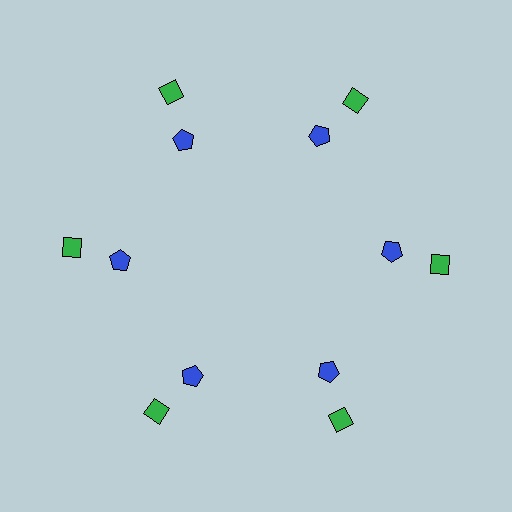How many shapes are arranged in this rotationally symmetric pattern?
There are 12 shapes, arranged in 6 groups of 2.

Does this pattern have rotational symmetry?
Yes, this pattern has 6-fold rotational symmetry. It looks the same after rotating 60 degrees around the center.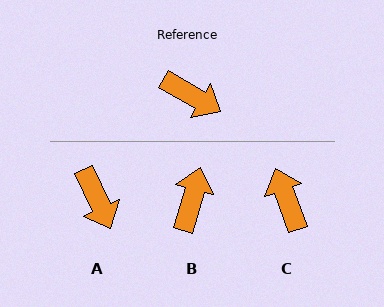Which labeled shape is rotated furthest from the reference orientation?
C, about 140 degrees away.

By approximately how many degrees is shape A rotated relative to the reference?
Approximately 35 degrees clockwise.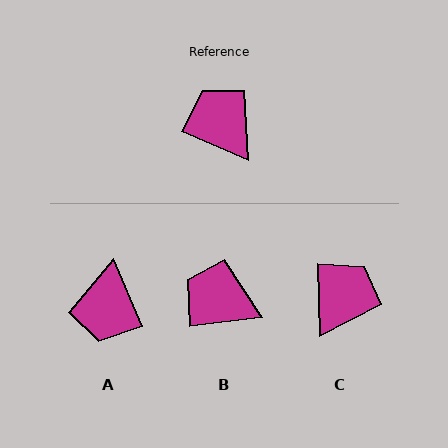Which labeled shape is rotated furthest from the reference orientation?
A, about 137 degrees away.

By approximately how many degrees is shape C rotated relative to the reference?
Approximately 66 degrees clockwise.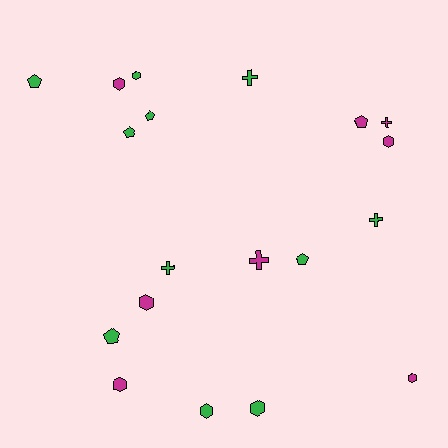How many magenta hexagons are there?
There are 5 magenta hexagons.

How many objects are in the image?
There are 19 objects.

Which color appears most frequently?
Green, with 11 objects.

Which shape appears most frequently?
Hexagon, with 8 objects.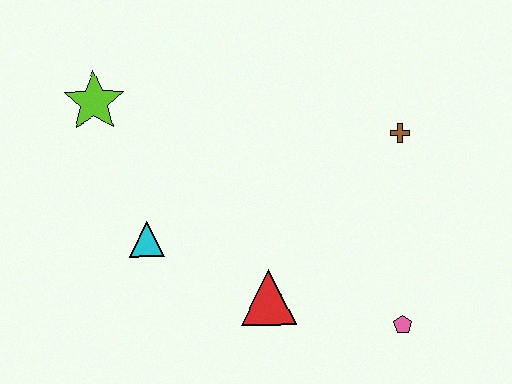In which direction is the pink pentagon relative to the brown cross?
The pink pentagon is below the brown cross.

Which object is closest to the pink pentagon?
The red triangle is closest to the pink pentagon.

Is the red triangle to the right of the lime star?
Yes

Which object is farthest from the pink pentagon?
The lime star is farthest from the pink pentagon.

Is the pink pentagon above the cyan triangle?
No